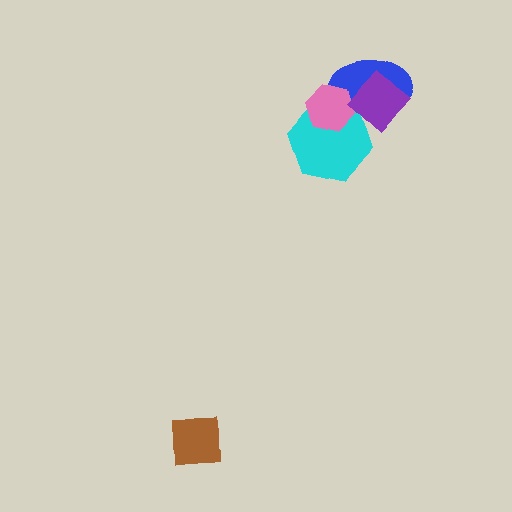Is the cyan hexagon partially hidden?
Yes, it is partially covered by another shape.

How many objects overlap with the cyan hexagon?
3 objects overlap with the cyan hexagon.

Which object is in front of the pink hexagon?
The purple diamond is in front of the pink hexagon.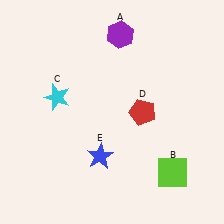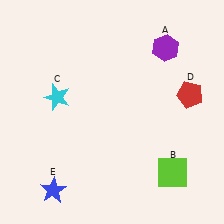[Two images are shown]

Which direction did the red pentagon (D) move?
The red pentagon (D) moved right.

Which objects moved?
The objects that moved are: the purple hexagon (A), the red pentagon (D), the blue star (E).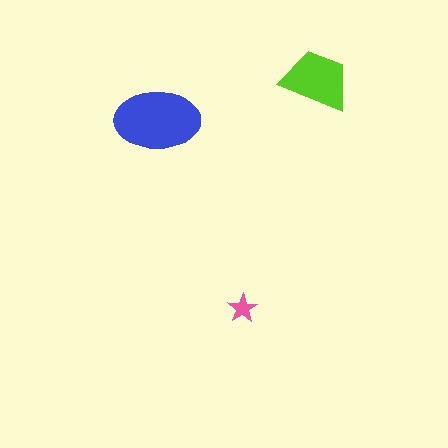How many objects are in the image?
There are 3 objects in the image.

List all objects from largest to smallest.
The blue ellipse, the lime trapezoid, the pink star.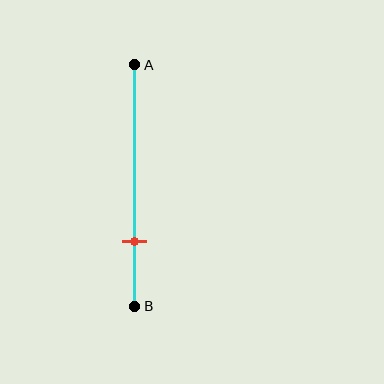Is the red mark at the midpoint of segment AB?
No, the mark is at about 75% from A, not at the 50% midpoint.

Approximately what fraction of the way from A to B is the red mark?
The red mark is approximately 75% of the way from A to B.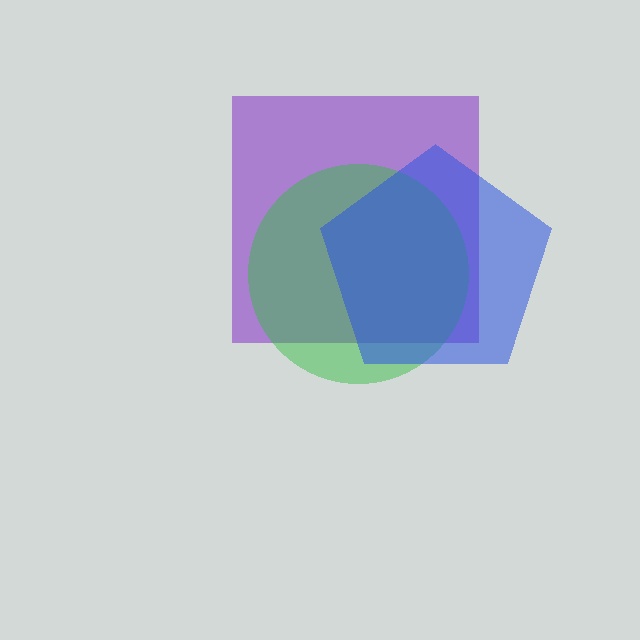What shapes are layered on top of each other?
The layered shapes are: a purple square, a green circle, a blue pentagon.